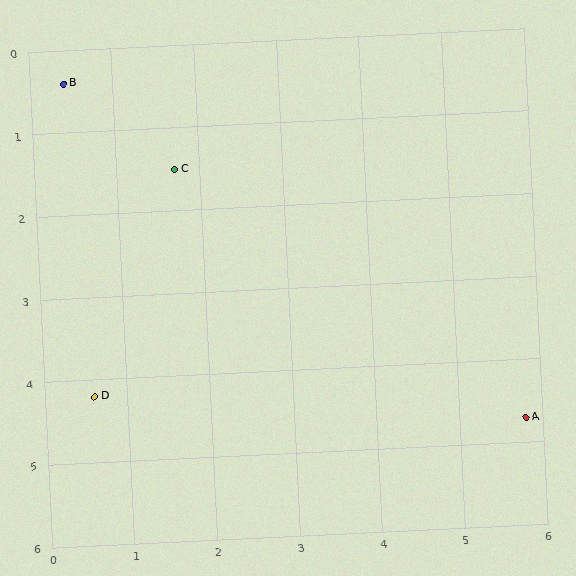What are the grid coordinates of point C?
Point C is at approximately (1.7, 1.5).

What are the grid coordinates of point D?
Point D is at approximately (0.6, 4.2).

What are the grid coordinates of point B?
Point B is at approximately (0.4, 0.4).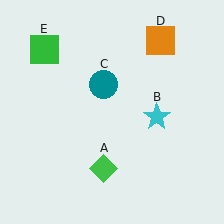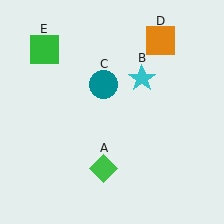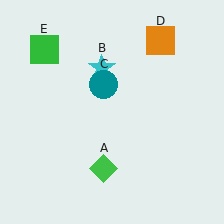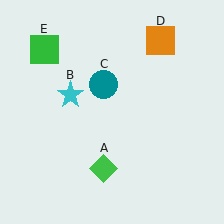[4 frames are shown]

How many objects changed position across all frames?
1 object changed position: cyan star (object B).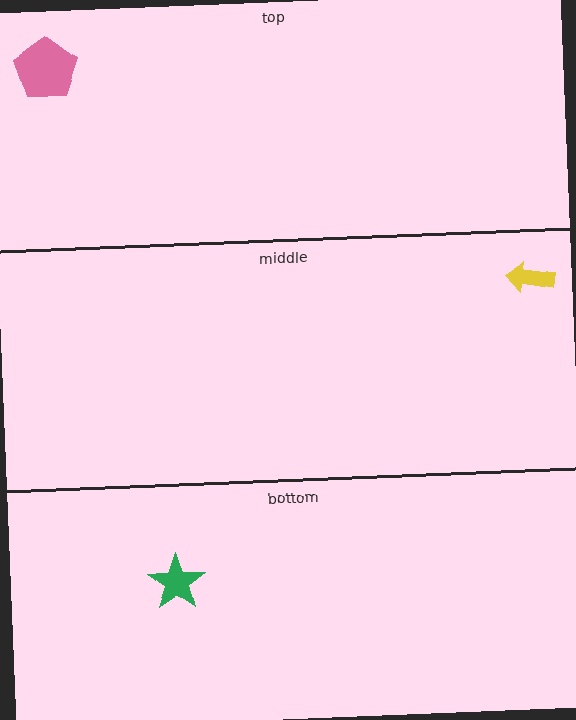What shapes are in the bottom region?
The green star.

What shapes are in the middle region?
The yellow arrow.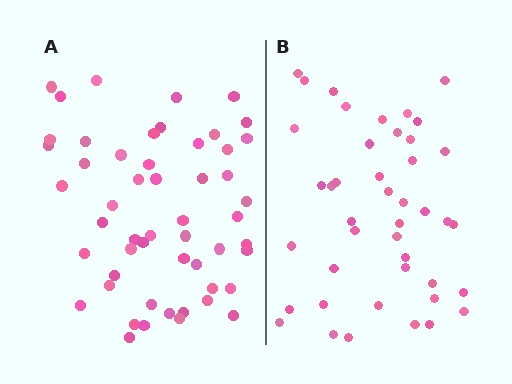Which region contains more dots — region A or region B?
Region A (the left region) has more dots.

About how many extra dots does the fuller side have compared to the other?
Region A has roughly 10 or so more dots than region B.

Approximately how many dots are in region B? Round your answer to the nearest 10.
About 40 dots. (The exact count is 43, which rounds to 40.)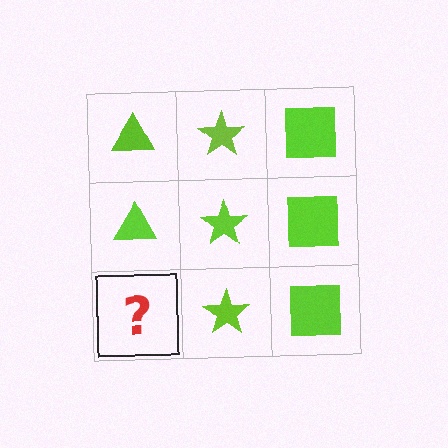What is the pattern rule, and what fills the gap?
The rule is that each column has a consistent shape. The gap should be filled with a lime triangle.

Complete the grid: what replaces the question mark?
The question mark should be replaced with a lime triangle.